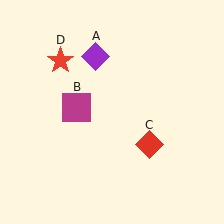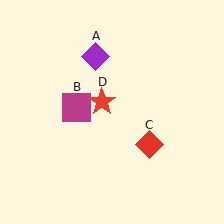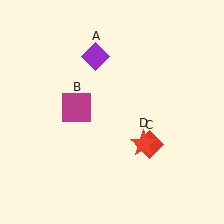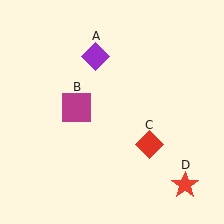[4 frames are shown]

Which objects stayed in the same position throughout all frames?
Purple diamond (object A) and magenta square (object B) and red diamond (object C) remained stationary.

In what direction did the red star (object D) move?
The red star (object D) moved down and to the right.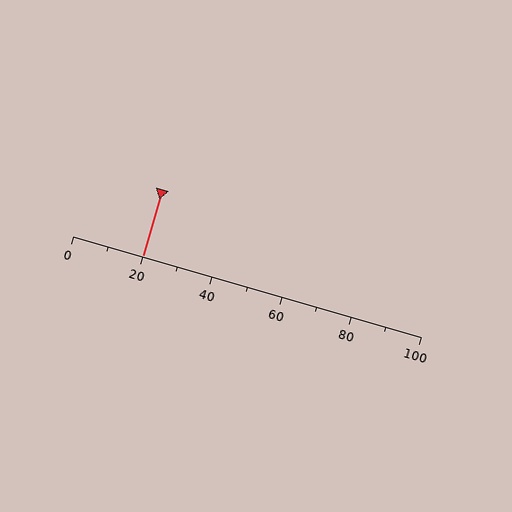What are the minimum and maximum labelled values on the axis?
The axis runs from 0 to 100.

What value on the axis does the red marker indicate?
The marker indicates approximately 20.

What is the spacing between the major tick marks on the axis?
The major ticks are spaced 20 apart.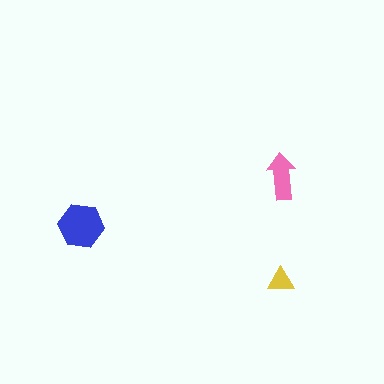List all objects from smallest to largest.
The yellow triangle, the pink arrow, the blue hexagon.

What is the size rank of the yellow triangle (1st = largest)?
3rd.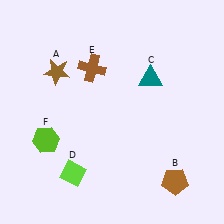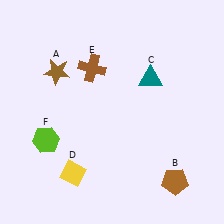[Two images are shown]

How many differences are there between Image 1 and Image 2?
There is 1 difference between the two images.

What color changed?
The diamond (D) changed from lime in Image 1 to yellow in Image 2.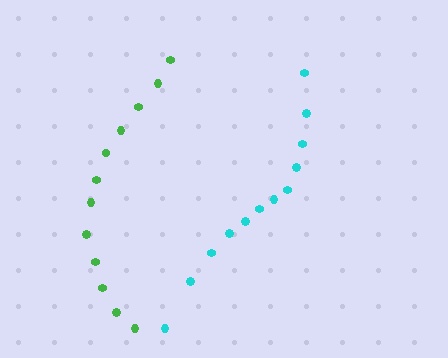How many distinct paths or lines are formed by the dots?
There are 2 distinct paths.